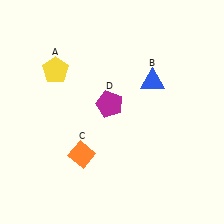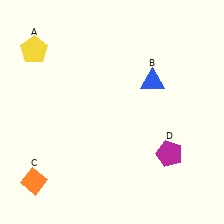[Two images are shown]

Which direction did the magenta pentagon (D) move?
The magenta pentagon (D) moved right.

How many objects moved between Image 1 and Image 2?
3 objects moved between the two images.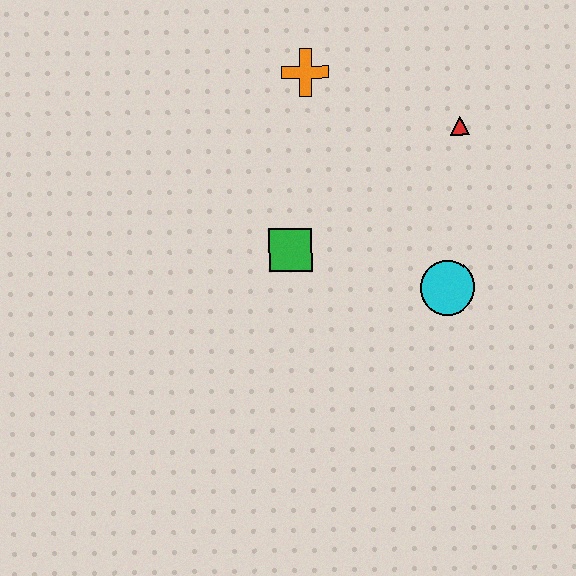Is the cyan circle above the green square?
No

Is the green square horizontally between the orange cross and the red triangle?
No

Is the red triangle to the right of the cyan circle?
Yes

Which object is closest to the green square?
The cyan circle is closest to the green square.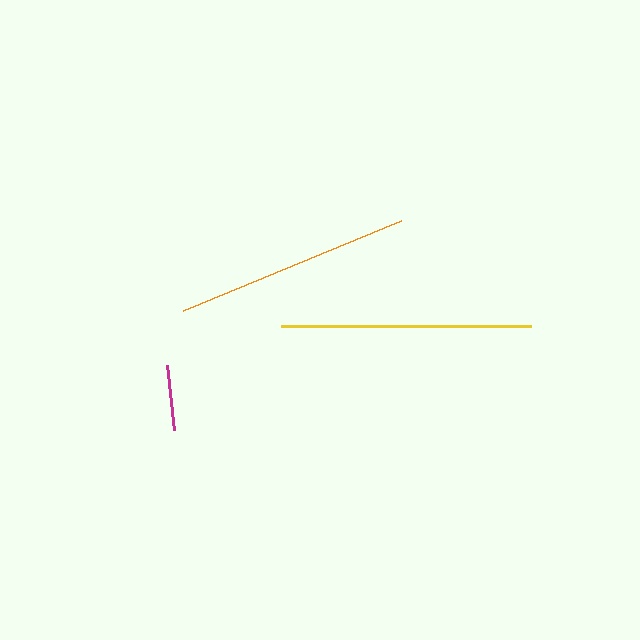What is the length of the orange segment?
The orange segment is approximately 236 pixels long.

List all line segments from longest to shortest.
From longest to shortest: yellow, orange, magenta.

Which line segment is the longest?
The yellow line is the longest at approximately 249 pixels.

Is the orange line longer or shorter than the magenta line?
The orange line is longer than the magenta line.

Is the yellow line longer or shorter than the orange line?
The yellow line is longer than the orange line.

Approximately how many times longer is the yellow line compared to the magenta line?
The yellow line is approximately 3.8 times the length of the magenta line.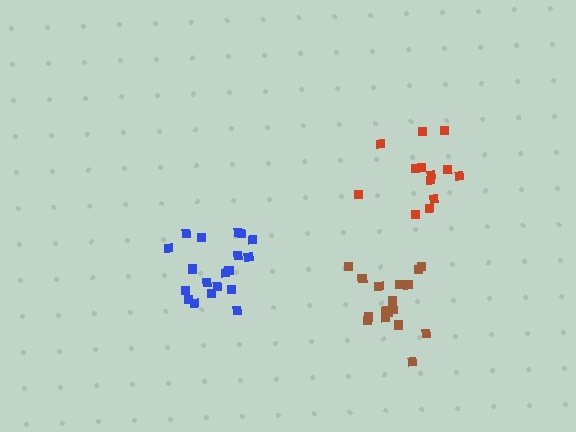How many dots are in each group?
Group 1: 13 dots, Group 2: 18 dots, Group 3: 19 dots (50 total).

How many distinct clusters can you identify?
There are 3 distinct clusters.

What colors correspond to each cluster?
The clusters are colored: red, brown, blue.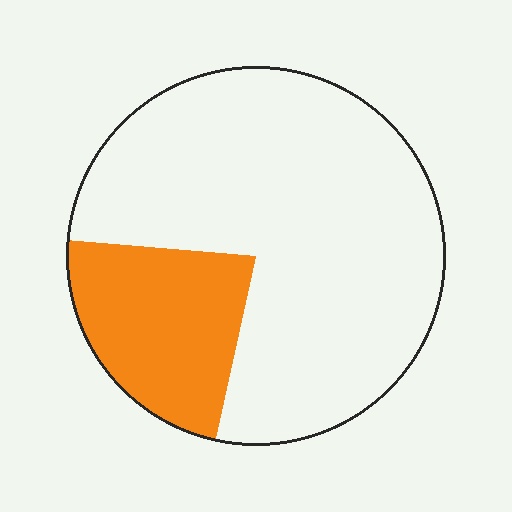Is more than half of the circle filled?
No.